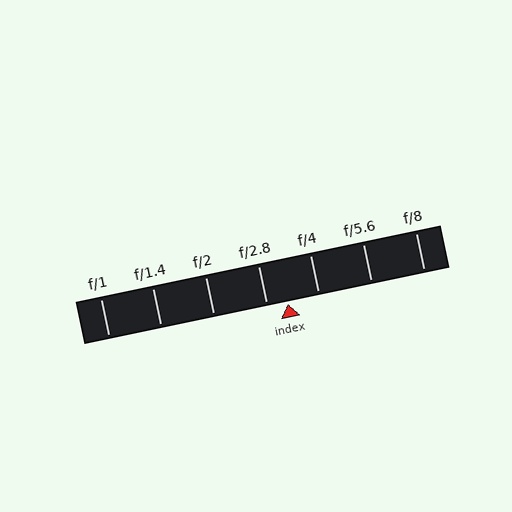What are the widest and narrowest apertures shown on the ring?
The widest aperture shown is f/1 and the narrowest is f/8.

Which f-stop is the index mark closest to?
The index mark is closest to f/2.8.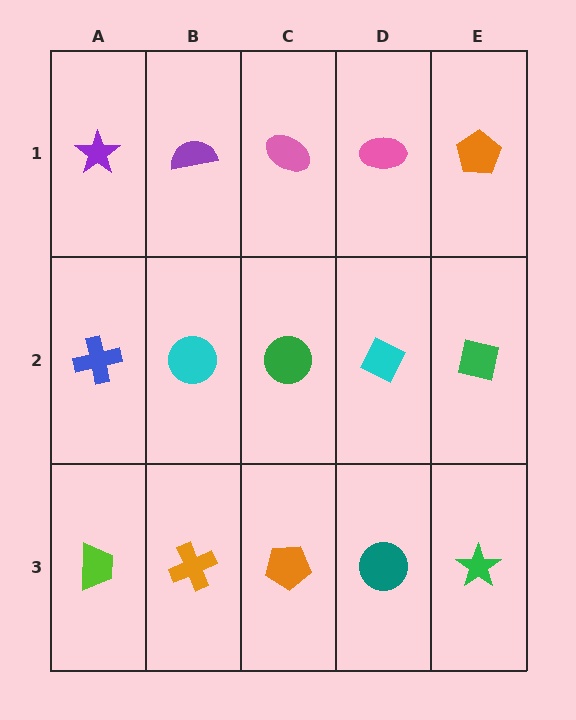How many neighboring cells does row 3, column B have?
3.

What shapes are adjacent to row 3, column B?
A cyan circle (row 2, column B), a lime trapezoid (row 3, column A), an orange pentagon (row 3, column C).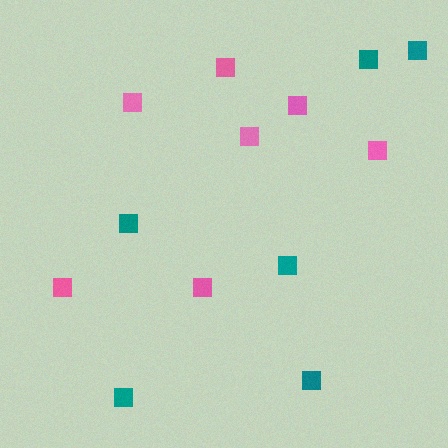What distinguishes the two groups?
There are 2 groups: one group of pink squares (7) and one group of teal squares (6).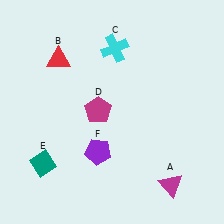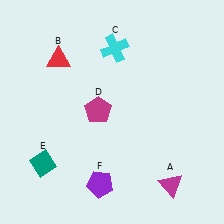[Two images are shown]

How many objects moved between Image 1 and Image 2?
1 object moved between the two images.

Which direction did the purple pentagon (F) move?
The purple pentagon (F) moved down.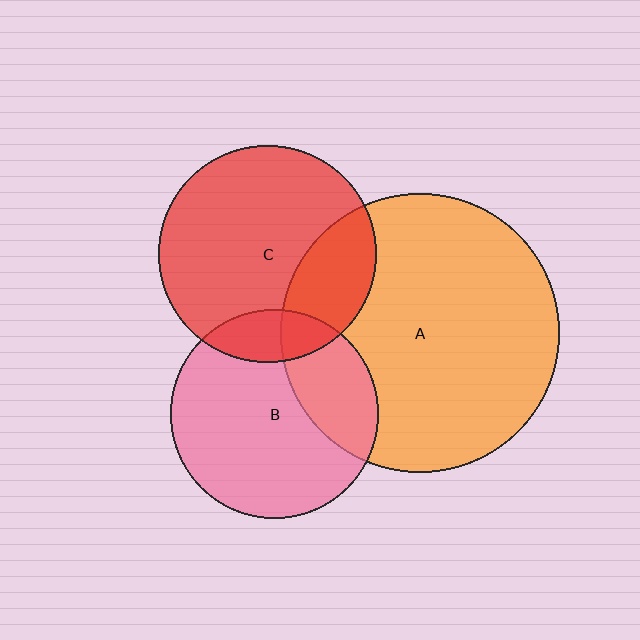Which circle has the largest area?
Circle A (orange).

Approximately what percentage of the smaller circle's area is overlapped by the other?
Approximately 15%.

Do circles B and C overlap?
Yes.